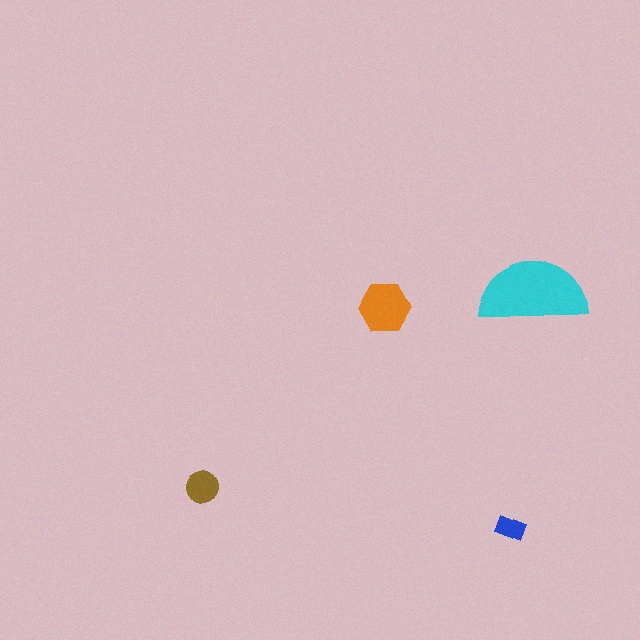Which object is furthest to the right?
The cyan semicircle is rightmost.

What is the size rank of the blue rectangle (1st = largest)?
4th.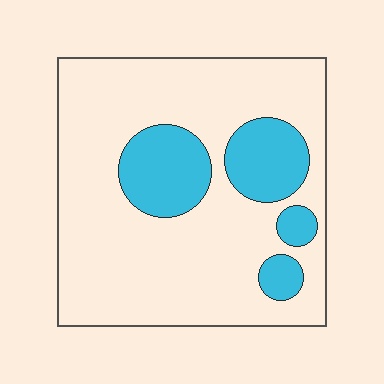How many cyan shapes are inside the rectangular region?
4.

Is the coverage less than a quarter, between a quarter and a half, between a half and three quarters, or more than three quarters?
Less than a quarter.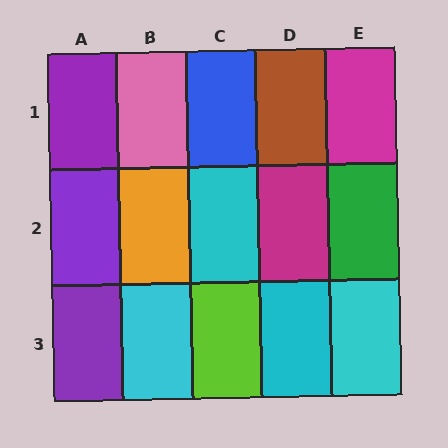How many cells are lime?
1 cell is lime.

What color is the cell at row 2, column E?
Green.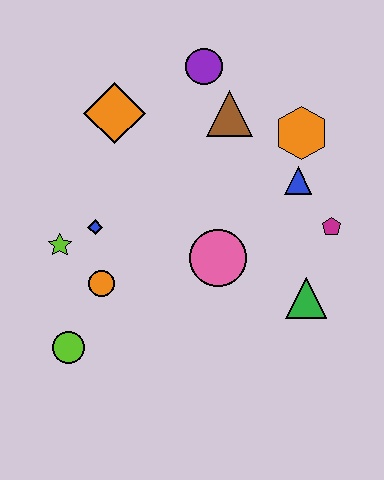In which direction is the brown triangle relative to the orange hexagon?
The brown triangle is to the left of the orange hexagon.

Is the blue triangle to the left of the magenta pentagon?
Yes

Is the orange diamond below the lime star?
No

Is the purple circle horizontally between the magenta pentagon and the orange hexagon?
No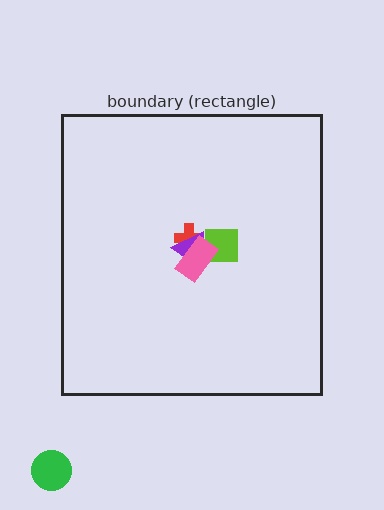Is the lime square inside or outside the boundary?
Inside.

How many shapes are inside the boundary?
4 inside, 1 outside.